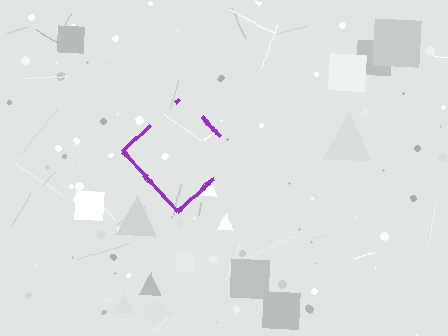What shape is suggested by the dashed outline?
The dashed outline suggests a diamond.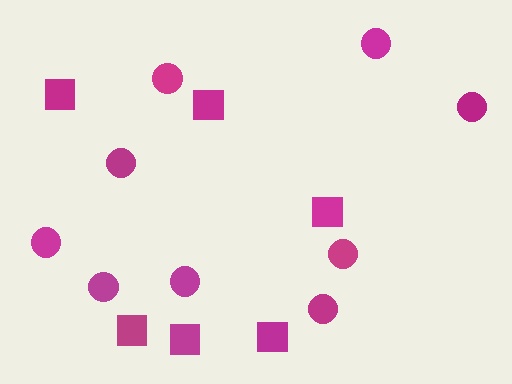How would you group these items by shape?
There are 2 groups: one group of squares (6) and one group of circles (9).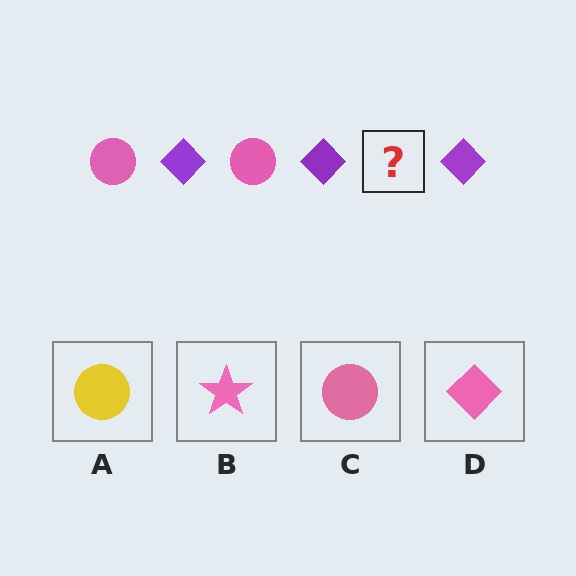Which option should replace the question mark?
Option C.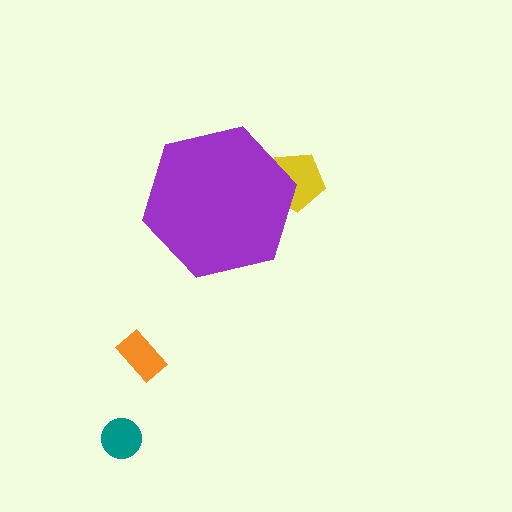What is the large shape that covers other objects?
A purple hexagon.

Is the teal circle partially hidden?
No, the teal circle is fully visible.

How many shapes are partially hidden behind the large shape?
1 shape is partially hidden.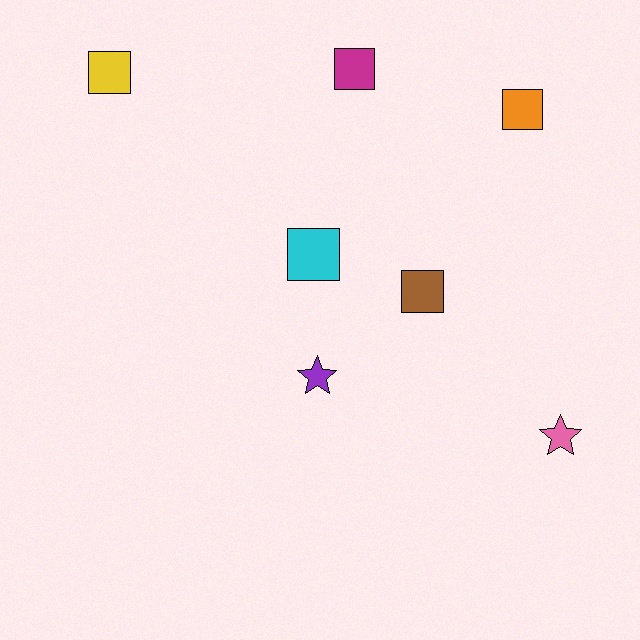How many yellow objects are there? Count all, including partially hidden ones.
There is 1 yellow object.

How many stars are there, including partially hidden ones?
There are 2 stars.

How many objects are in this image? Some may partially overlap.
There are 7 objects.